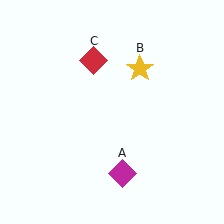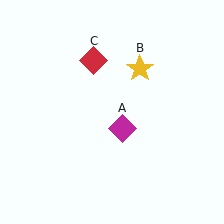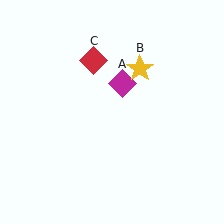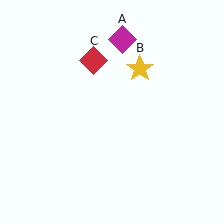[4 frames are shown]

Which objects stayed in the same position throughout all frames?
Yellow star (object B) and red diamond (object C) remained stationary.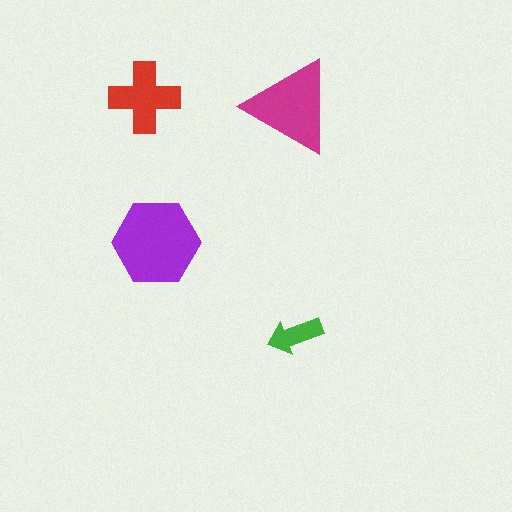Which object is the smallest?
The green arrow.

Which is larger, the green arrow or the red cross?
The red cross.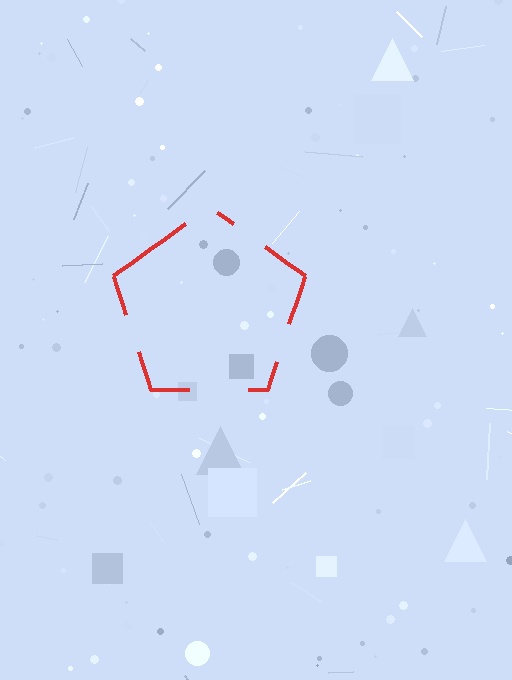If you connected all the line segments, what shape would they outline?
They would outline a pentagon.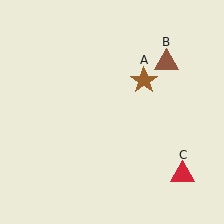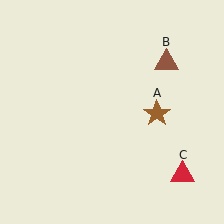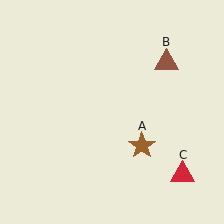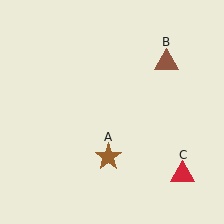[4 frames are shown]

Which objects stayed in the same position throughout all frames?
Brown triangle (object B) and red triangle (object C) remained stationary.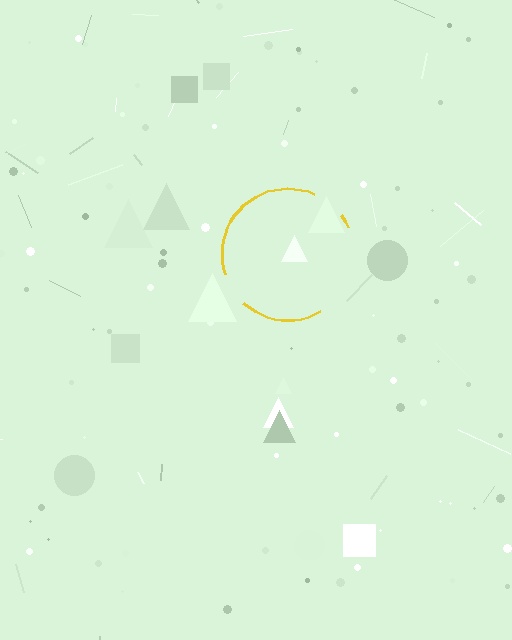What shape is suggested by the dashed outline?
The dashed outline suggests a circle.